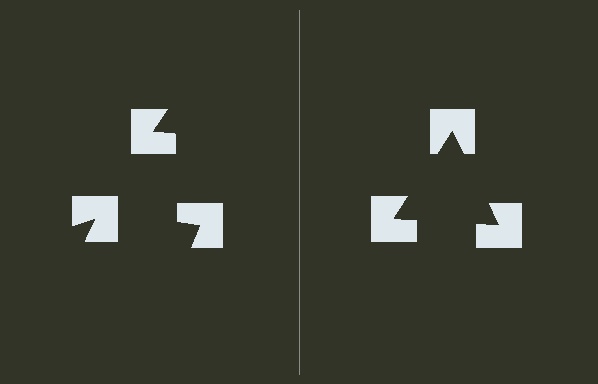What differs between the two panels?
The notched squares are positioned identically on both sides; only the wedge orientations differ. On the right they align to a triangle; on the left they are misaligned.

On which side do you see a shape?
An illusory triangle appears on the right side. On the left side the wedge cuts are rotated, so no coherent shape forms.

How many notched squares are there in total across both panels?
6 — 3 on each side.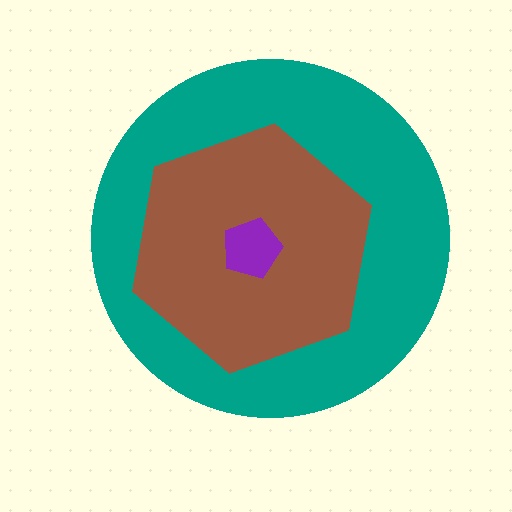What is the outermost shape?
The teal circle.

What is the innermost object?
The purple pentagon.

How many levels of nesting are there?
3.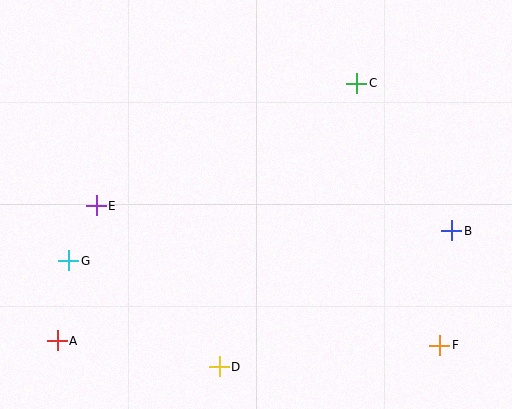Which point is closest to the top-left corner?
Point E is closest to the top-left corner.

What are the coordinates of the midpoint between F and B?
The midpoint between F and B is at (446, 288).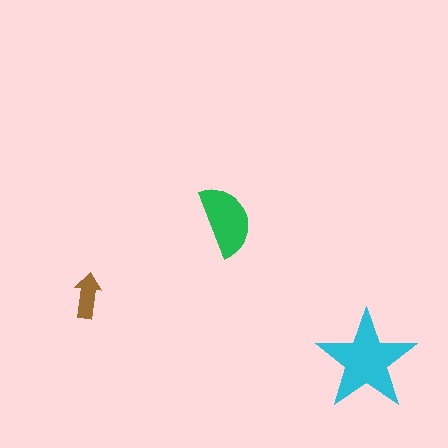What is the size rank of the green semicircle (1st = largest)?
2nd.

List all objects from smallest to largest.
The brown arrow, the green semicircle, the cyan star.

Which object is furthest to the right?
The cyan star is rightmost.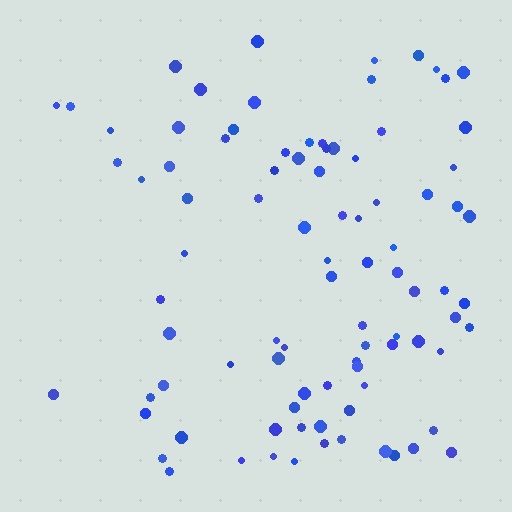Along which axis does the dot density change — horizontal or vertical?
Horizontal.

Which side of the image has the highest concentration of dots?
The right.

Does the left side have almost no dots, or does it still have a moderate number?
Still a moderate number, just noticeably fewer than the right.